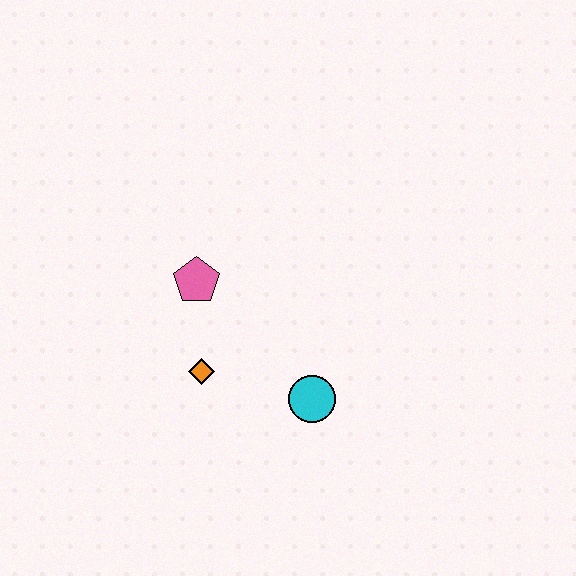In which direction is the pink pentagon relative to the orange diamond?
The pink pentagon is above the orange diamond.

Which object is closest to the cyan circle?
The orange diamond is closest to the cyan circle.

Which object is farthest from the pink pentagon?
The cyan circle is farthest from the pink pentagon.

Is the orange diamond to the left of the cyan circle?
Yes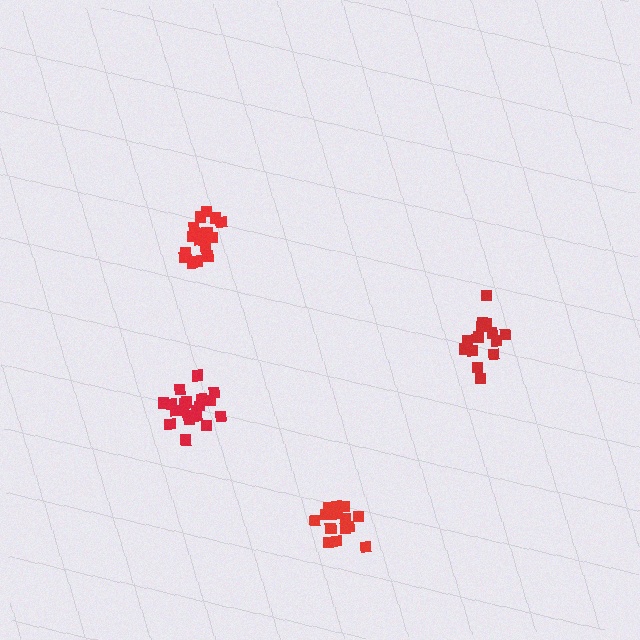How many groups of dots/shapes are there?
There are 4 groups.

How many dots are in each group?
Group 1: 21 dots, Group 2: 16 dots, Group 3: 15 dots, Group 4: 17 dots (69 total).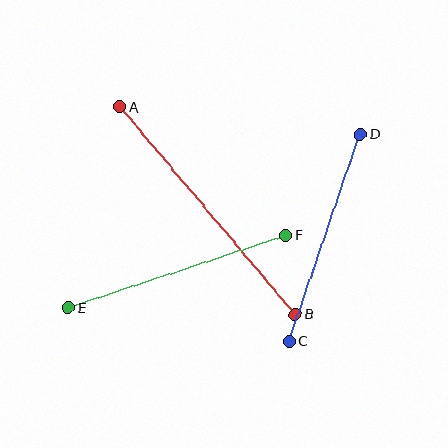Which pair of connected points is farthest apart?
Points A and B are farthest apart.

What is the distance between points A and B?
The distance is approximately 271 pixels.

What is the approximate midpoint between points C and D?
The midpoint is at approximately (325, 238) pixels.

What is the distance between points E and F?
The distance is approximately 229 pixels.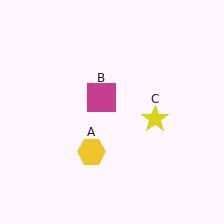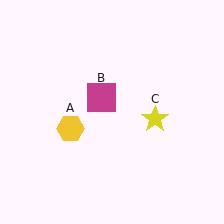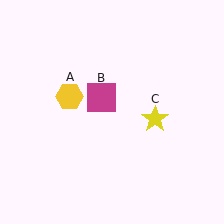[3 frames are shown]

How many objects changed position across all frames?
1 object changed position: yellow hexagon (object A).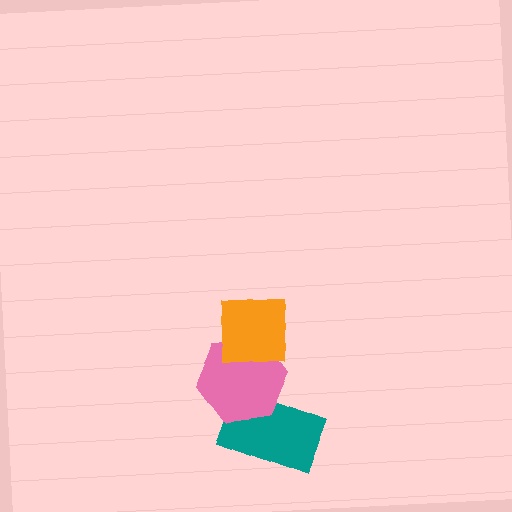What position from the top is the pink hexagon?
The pink hexagon is 2nd from the top.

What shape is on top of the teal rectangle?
The pink hexagon is on top of the teal rectangle.